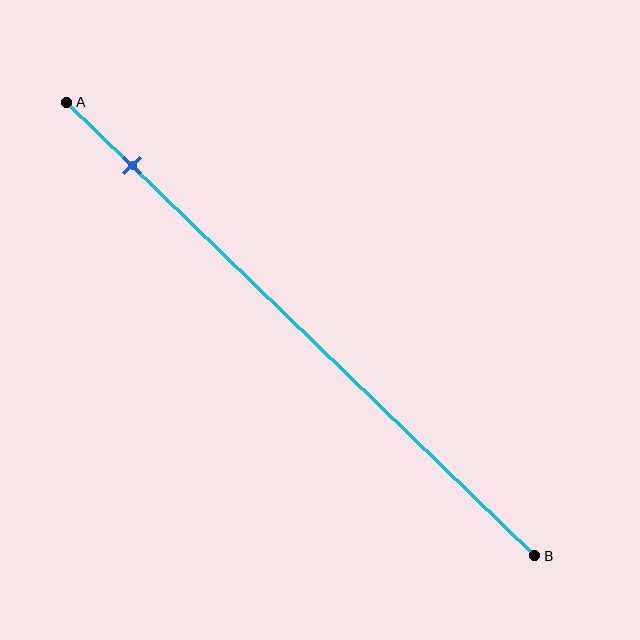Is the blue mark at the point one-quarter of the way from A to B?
No, the mark is at about 15% from A, not at the 25% one-quarter point.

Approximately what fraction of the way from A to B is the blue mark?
The blue mark is approximately 15% of the way from A to B.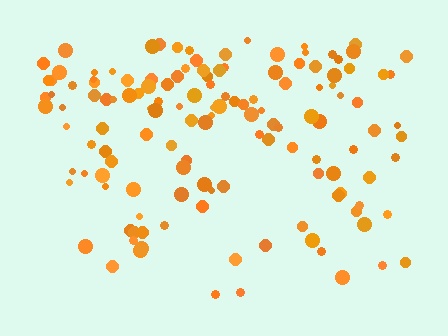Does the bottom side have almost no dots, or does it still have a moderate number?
Still a moderate number, just noticeably fewer than the top.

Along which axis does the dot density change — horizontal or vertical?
Vertical.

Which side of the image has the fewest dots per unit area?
The bottom.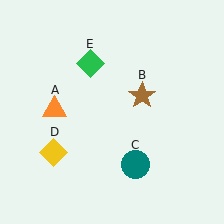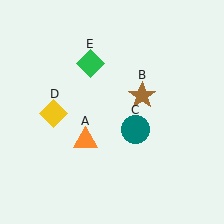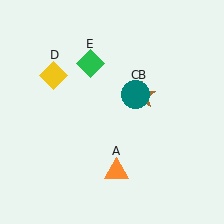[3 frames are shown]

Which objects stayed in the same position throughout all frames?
Brown star (object B) and green diamond (object E) remained stationary.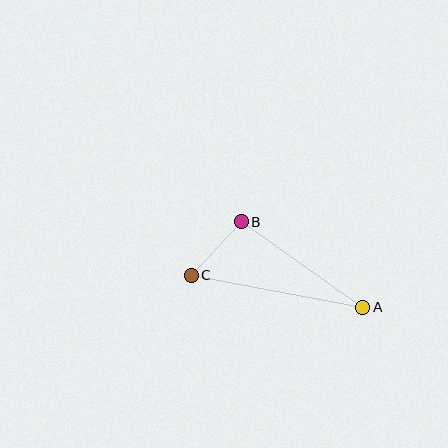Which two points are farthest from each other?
Points A and C are farthest from each other.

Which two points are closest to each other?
Points B and C are closest to each other.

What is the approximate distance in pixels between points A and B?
The distance between A and B is approximately 148 pixels.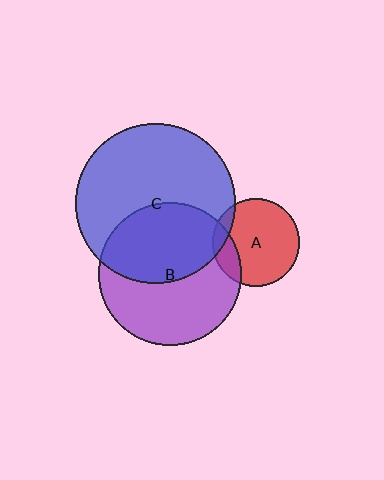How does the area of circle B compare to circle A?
Approximately 2.7 times.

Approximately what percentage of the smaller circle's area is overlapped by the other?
Approximately 45%.